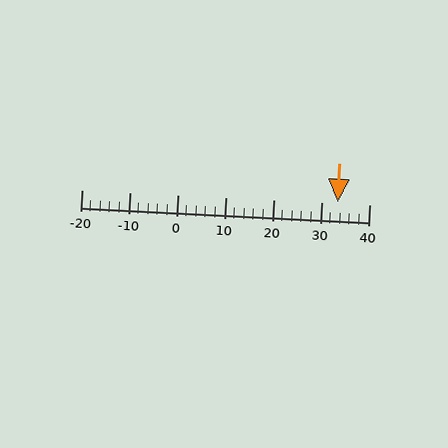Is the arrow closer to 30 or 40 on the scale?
The arrow is closer to 30.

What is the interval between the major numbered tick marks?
The major tick marks are spaced 10 units apart.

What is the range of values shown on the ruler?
The ruler shows values from -20 to 40.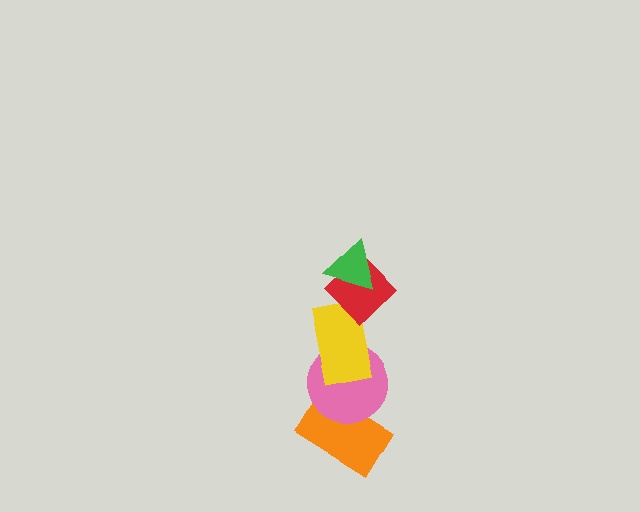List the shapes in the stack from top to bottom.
From top to bottom: the green triangle, the red diamond, the yellow rectangle, the pink circle, the orange rectangle.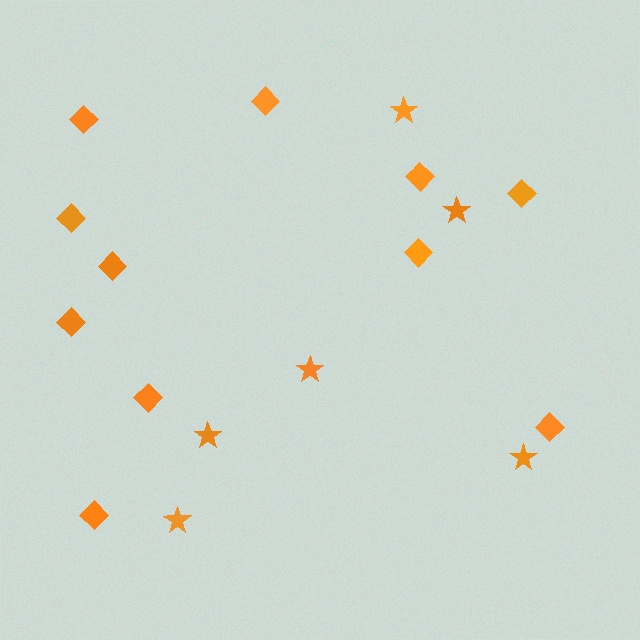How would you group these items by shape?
There are 2 groups: one group of stars (6) and one group of diamonds (11).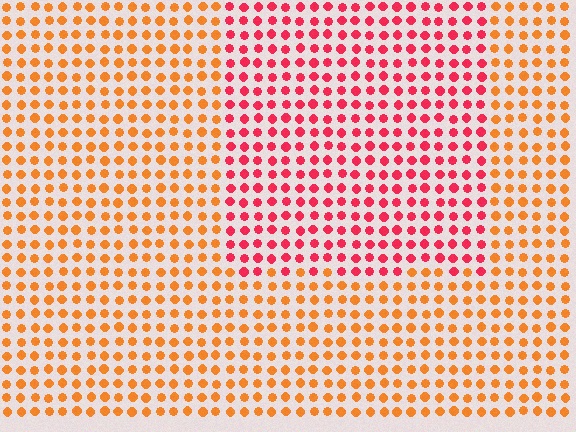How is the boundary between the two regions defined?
The boundary is defined purely by a slight shift in hue (about 40 degrees). Spacing, size, and orientation are identical on both sides.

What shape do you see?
I see a rectangle.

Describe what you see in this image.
The image is filled with small orange elements in a uniform arrangement. A rectangle-shaped region is visible where the elements are tinted to a slightly different hue, forming a subtle color boundary.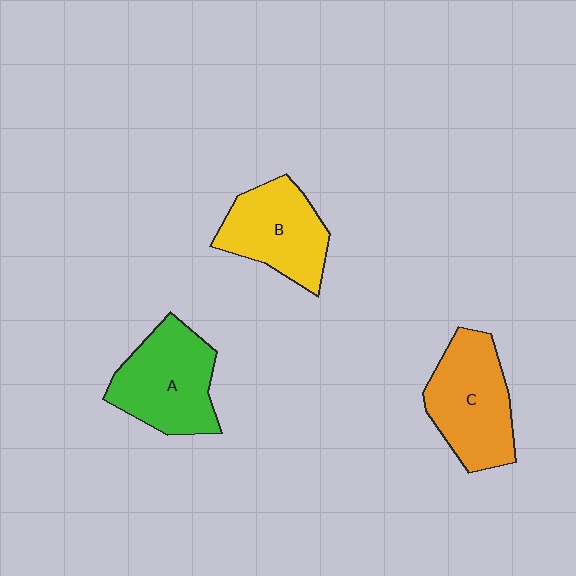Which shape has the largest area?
Shape C (orange).